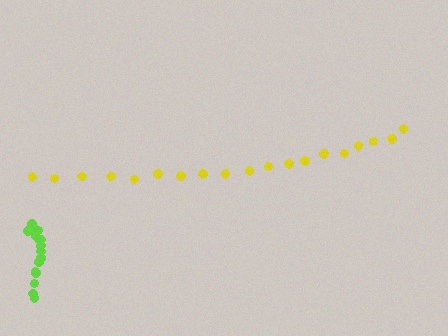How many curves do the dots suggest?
There are 2 distinct paths.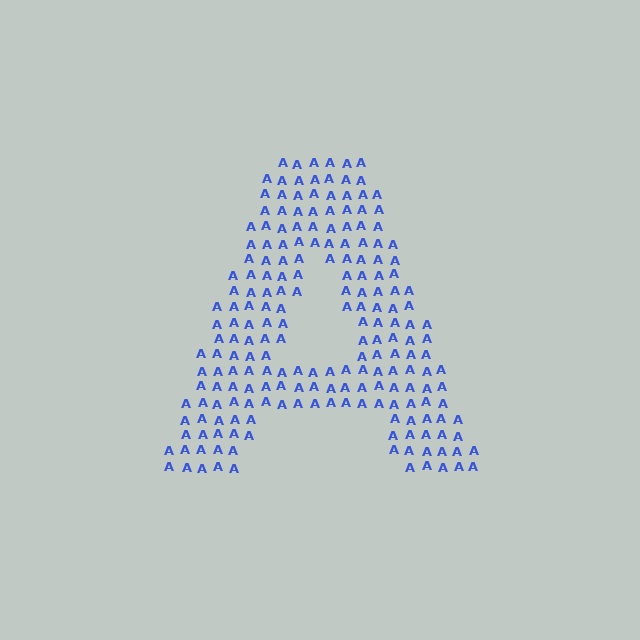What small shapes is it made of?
It is made of small letter A's.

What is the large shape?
The large shape is the letter A.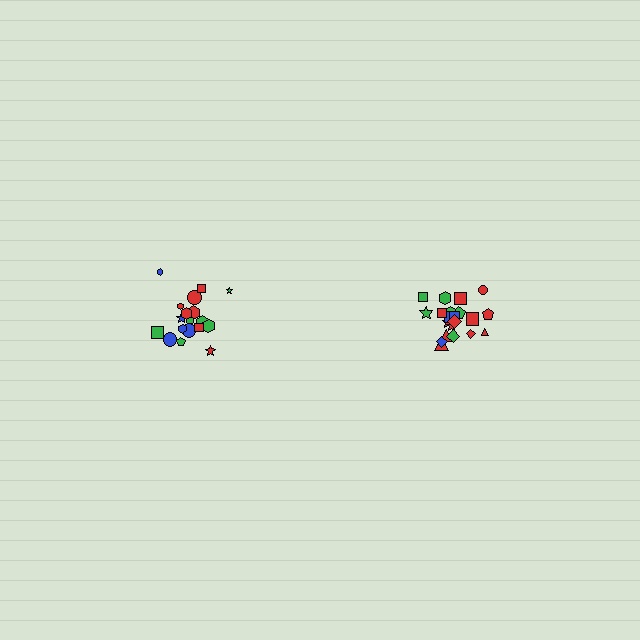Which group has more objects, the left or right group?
The right group.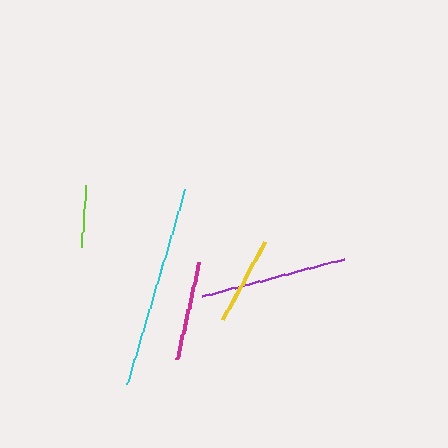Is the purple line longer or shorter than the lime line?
The purple line is longer than the lime line.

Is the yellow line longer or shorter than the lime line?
The yellow line is longer than the lime line.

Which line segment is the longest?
The cyan line is the longest at approximately 203 pixels.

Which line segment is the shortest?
The lime line is the shortest at approximately 62 pixels.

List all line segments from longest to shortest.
From longest to shortest: cyan, purple, magenta, yellow, lime.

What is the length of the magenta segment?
The magenta segment is approximately 99 pixels long.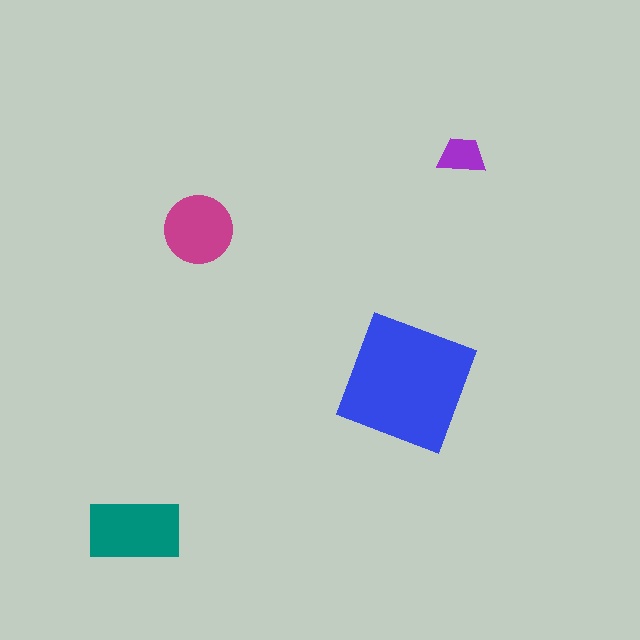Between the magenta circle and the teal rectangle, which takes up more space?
The teal rectangle.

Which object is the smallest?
The purple trapezoid.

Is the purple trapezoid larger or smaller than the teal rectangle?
Smaller.